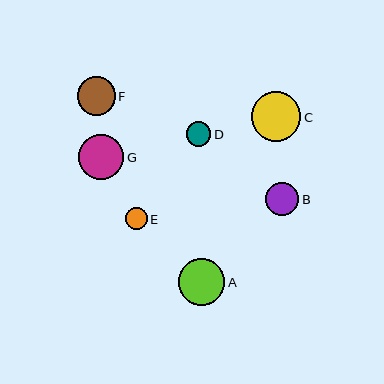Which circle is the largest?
Circle C is the largest with a size of approximately 50 pixels.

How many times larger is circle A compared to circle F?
Circle A is approximately 1.2 times the size of circle F.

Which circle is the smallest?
Circle E is the smallest with a size of approximately 22 pixels.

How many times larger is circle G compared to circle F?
Circle G is approximately 1.2 times the size of circle F.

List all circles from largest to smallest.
From largest to smallest: C, A, G, F, B, D, E.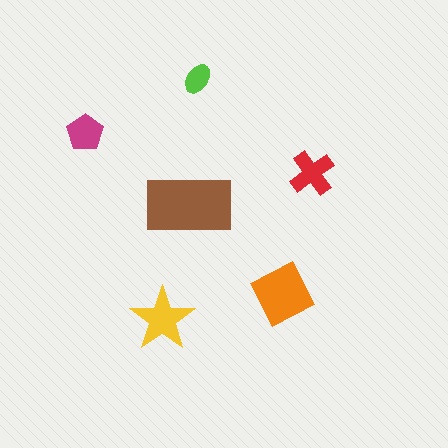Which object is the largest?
The brown rectangle.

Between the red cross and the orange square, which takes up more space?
The orange square.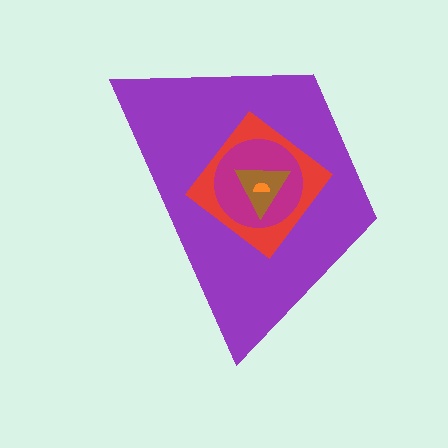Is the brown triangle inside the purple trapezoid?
Yes.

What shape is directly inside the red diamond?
The magenta circle.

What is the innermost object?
The orange semicircle.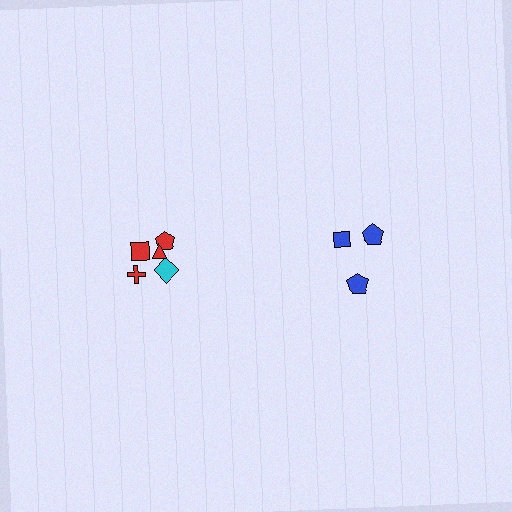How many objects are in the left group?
There are 5 objects.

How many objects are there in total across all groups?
There are 8 objects.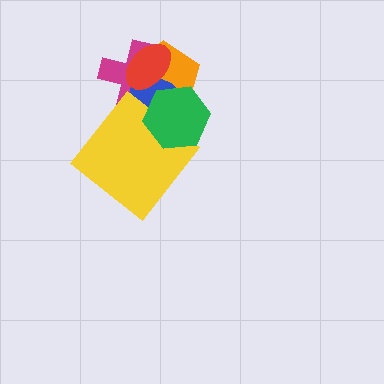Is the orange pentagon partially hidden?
Yes, it is partially covered by another shape.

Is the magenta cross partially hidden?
Yes, it is partially covered by another shape.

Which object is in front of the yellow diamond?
The green hexagon is in front of the yellow diamond.